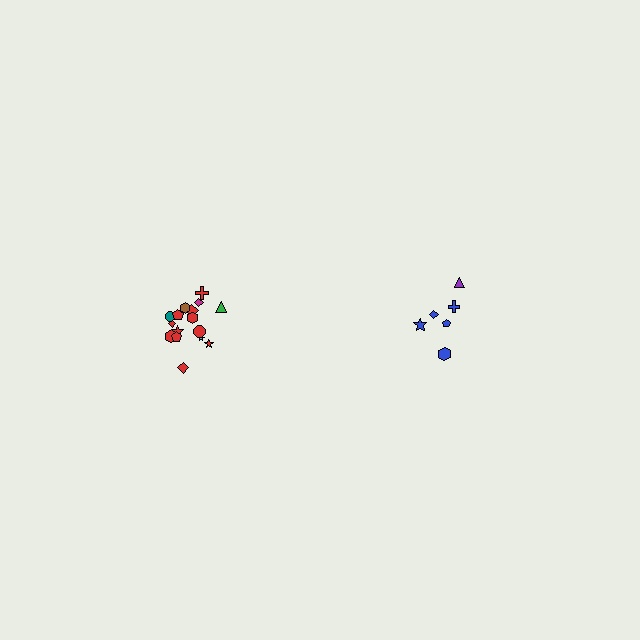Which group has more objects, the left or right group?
The left group.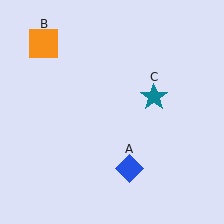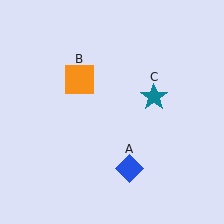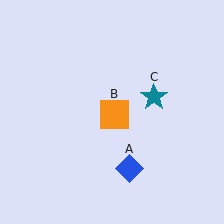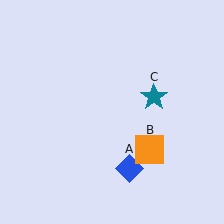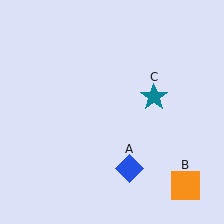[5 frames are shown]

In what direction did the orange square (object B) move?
The orange square (object B) moved down and to the right.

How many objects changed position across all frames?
1 object changed position: orange square (object B).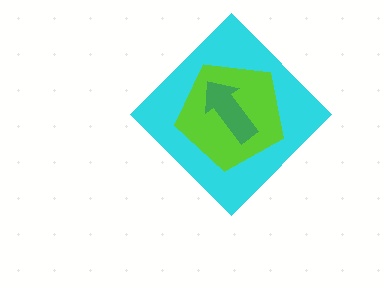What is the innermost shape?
The green arrow.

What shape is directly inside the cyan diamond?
The lime pentagon.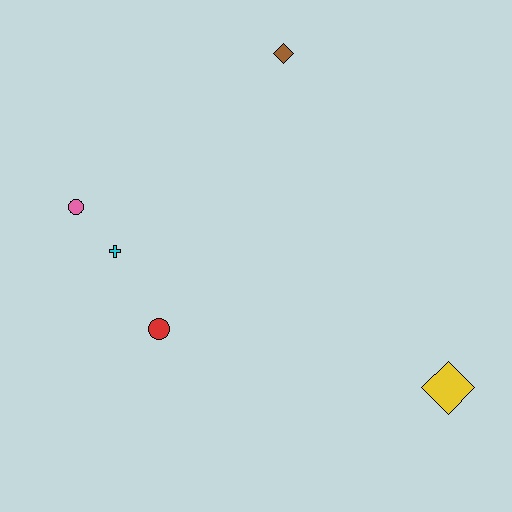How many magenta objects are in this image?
There are no magenta objects.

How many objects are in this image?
There are 5 objects.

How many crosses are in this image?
There is 1 cross.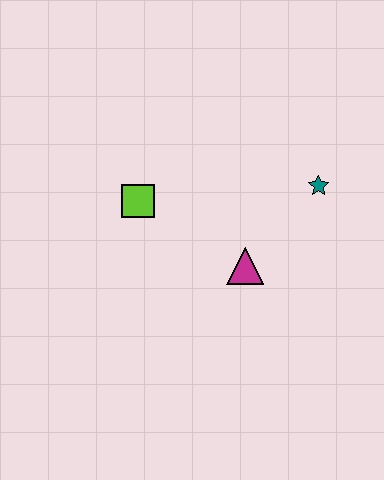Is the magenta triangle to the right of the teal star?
No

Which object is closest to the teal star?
The magenta triangle is closest to the teal star.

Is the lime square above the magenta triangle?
Yes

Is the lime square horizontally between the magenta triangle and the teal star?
No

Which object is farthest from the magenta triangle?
The lime square is farthest from the magenta triangle.